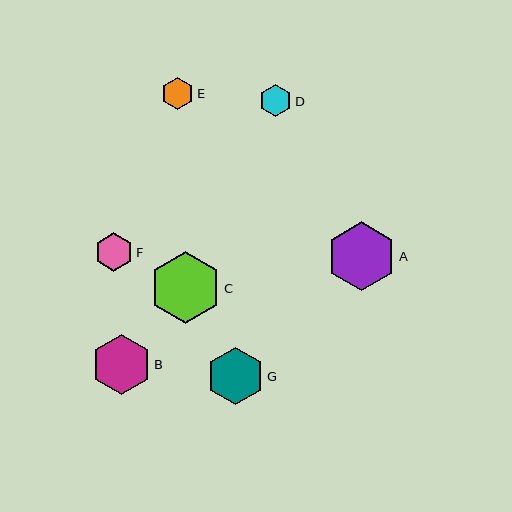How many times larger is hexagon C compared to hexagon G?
Hexagon C is approximately 1.2 times the size of hexagon G.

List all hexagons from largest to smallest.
From largest to smallest: C, A, B, G, F, E, D.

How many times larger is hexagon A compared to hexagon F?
Hexagon A is approximately 1.8 times the size of hexagon F.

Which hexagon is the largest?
Hexagon C is the largest with a size of approximately 72 pixels.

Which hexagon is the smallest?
Hexagon D is the smallest with a size of approximately 32 pixels.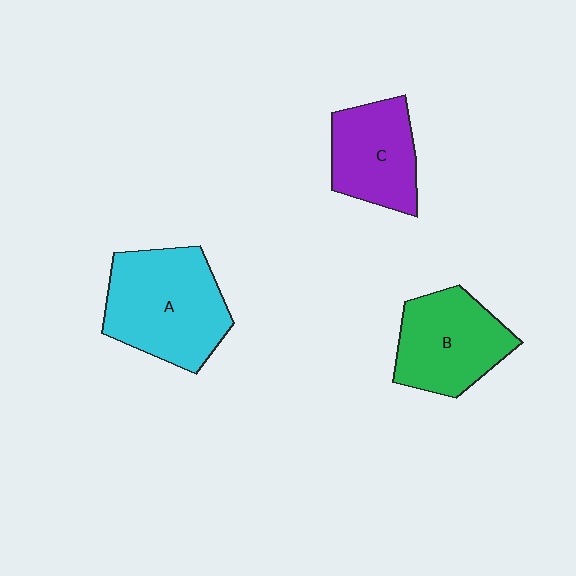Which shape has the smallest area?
Shape C (purple).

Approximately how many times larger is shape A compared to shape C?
Approximately 1.5 times.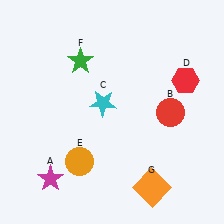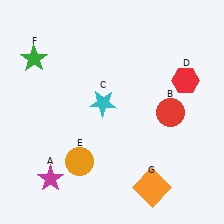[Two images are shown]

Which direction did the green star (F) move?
The green star (F) moved left.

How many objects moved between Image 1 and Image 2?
1 object moved between the two images.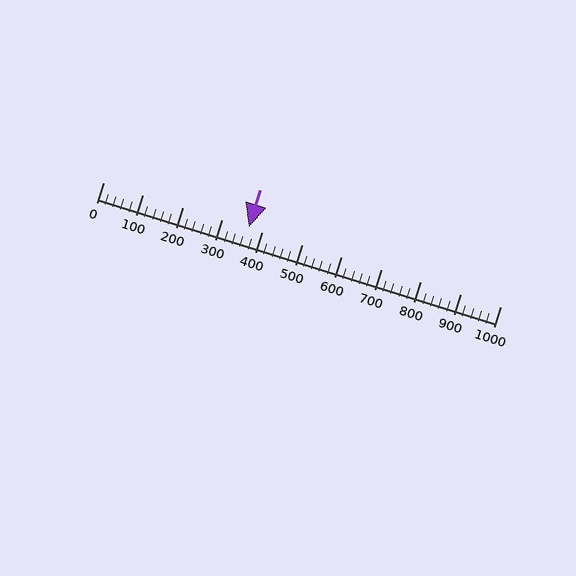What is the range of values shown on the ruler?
The ruler shows values from 0 to 1000.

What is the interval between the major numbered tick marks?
The major tick marks are spaced 100 units apart.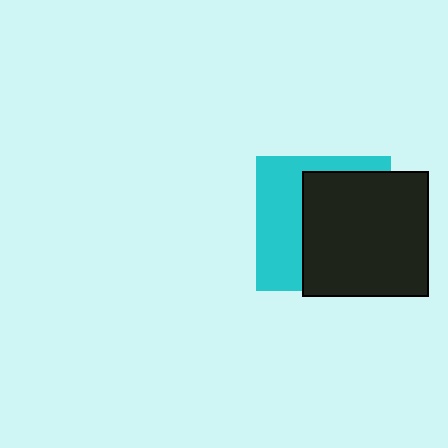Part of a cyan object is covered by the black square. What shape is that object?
It is a square.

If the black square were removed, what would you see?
You would see the complete cyan square.